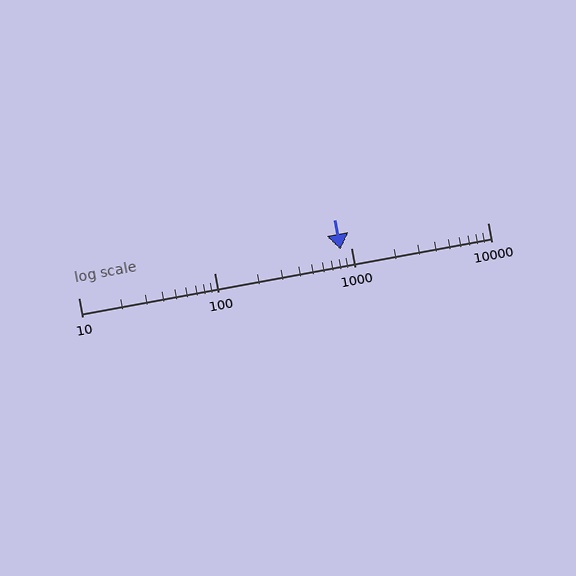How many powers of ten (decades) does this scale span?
The scale spans 3 decades, from 10 to 10000.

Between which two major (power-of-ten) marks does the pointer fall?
The pointer is between 100 and 1000.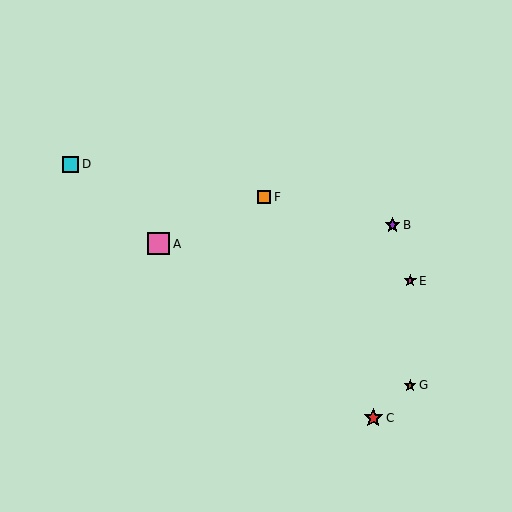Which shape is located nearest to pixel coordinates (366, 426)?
The red star (labeled C) at (373, 418) is nearest to that location.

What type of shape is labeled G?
Shape G is a brown star.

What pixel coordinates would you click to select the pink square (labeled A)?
Click at (159, 244) to select the pink square A.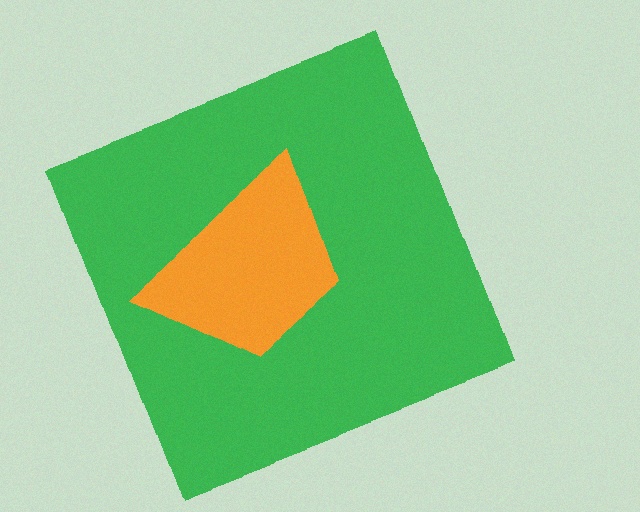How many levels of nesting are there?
2.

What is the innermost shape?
The orange trapezoid.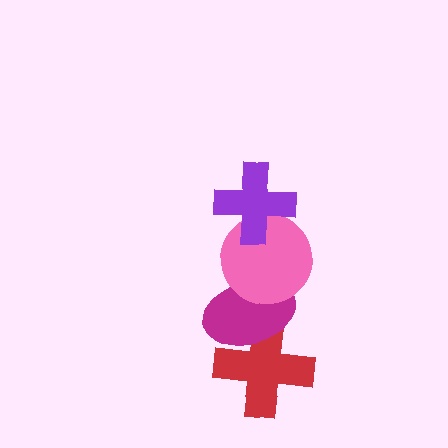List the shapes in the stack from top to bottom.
From top to bottom: the purple cross, the pink circle, the magenta ellipse, the red cross.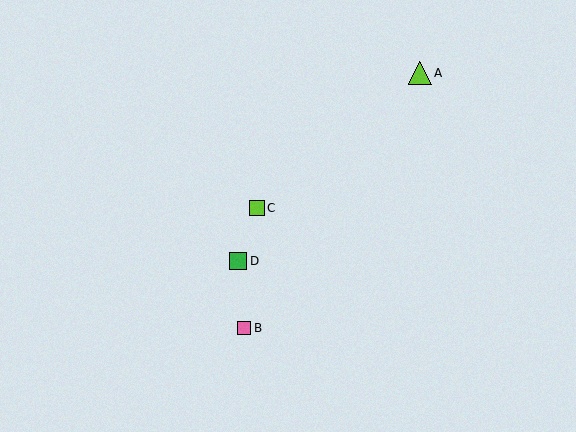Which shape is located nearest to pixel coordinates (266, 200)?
The lime square (labeled C) at (257, 208) is nearest to that location.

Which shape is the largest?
The lime triangle (labeled A) is the largest.